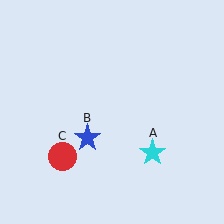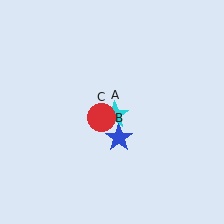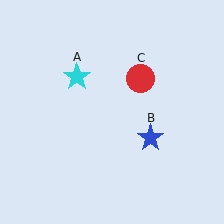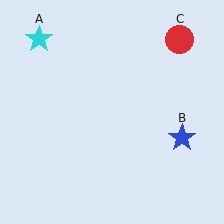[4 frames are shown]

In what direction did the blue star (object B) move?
The blue star (object B) moved right.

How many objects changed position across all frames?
3 objects changed position: cyan star (object A), blue star (object B), red circle (object C).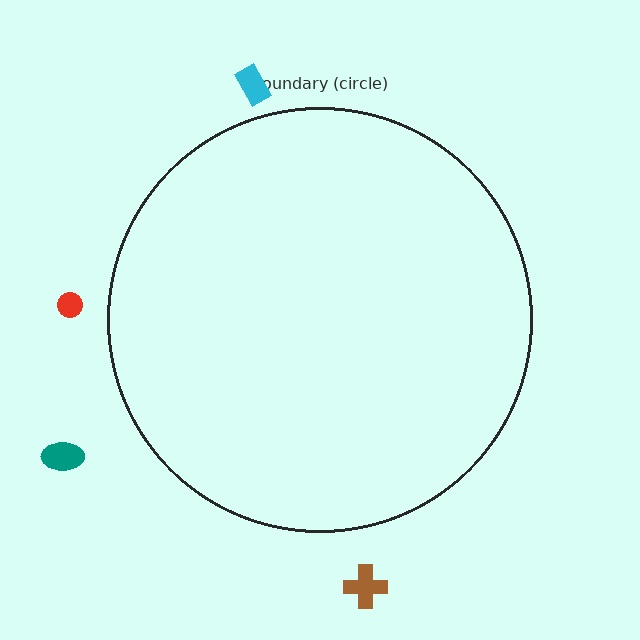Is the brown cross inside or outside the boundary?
Outside.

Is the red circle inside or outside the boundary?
Outside.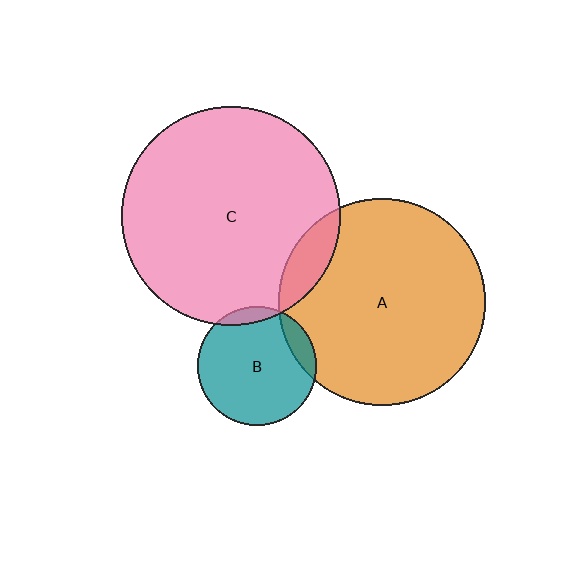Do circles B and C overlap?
Yes.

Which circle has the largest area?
Circle C (pink).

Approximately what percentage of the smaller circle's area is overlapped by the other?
Approximately 5%.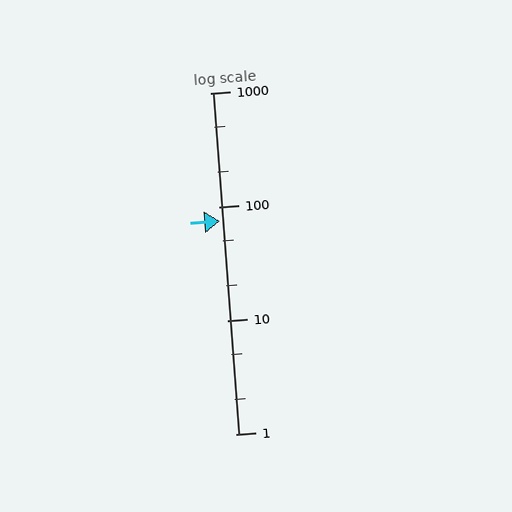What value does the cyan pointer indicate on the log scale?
The pointer indicates approximately 75.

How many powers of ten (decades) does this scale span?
The scale spans 3 decades, from 1 to 1000.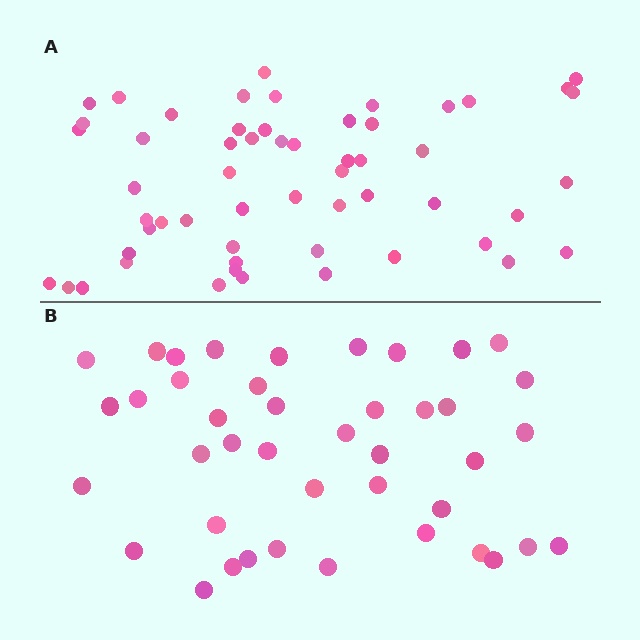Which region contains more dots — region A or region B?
Region A (the top region) has more dots.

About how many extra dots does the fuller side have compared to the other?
Region A has approximately 15 more dots than region B.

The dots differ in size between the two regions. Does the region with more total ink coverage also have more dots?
No. Region B has more total ink coverage because its dots are larger, but region A actually contains more individual dots. Total area can be misleading — the number of items is what matters here.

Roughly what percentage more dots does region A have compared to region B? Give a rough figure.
About 35% more.